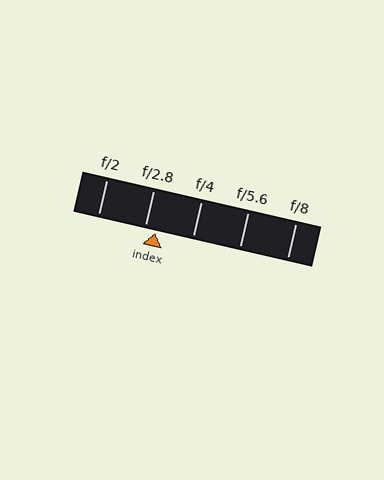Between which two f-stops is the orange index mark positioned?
The index mark is between f/2.8 and f/4.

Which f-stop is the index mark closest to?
The index mark is closest to f/2.8.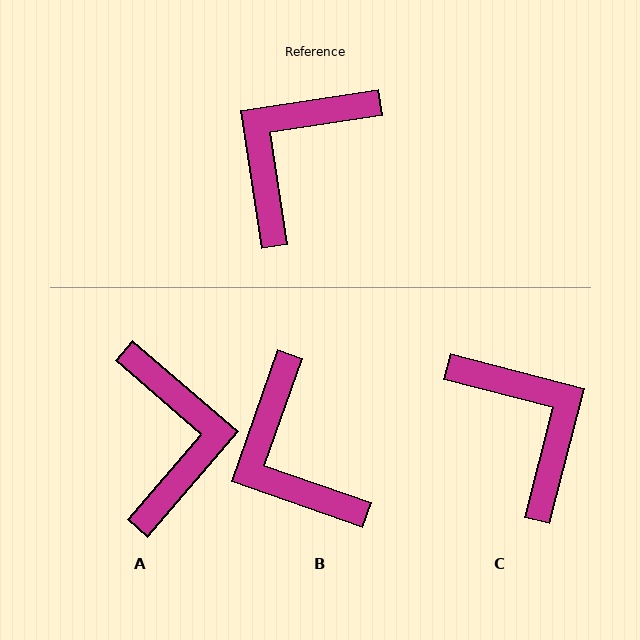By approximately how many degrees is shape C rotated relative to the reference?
Approximately 113 degrees clockwise.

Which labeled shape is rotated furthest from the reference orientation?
A, about 139 degrees away.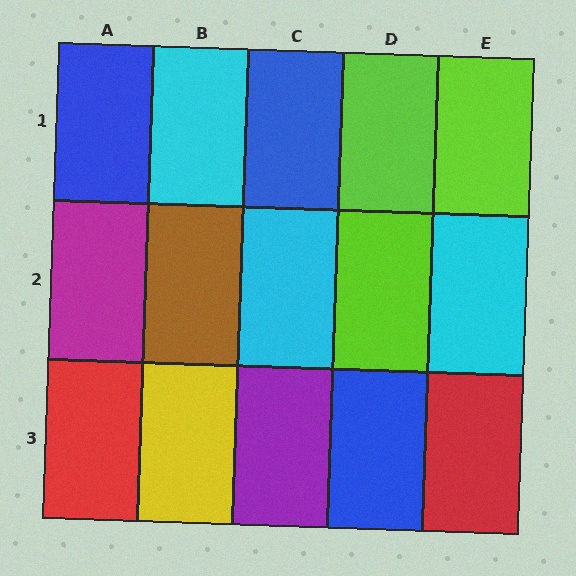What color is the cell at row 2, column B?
Brown.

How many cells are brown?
1 cell is brown.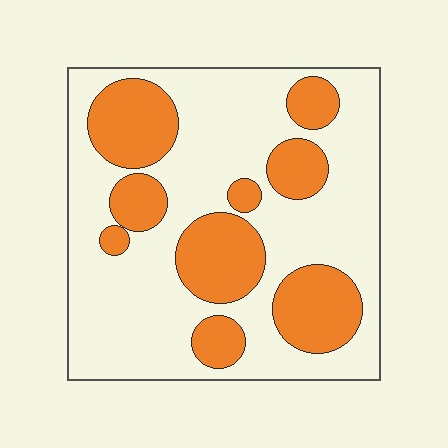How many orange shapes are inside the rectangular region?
9.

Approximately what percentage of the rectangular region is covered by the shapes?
Approximately 30%.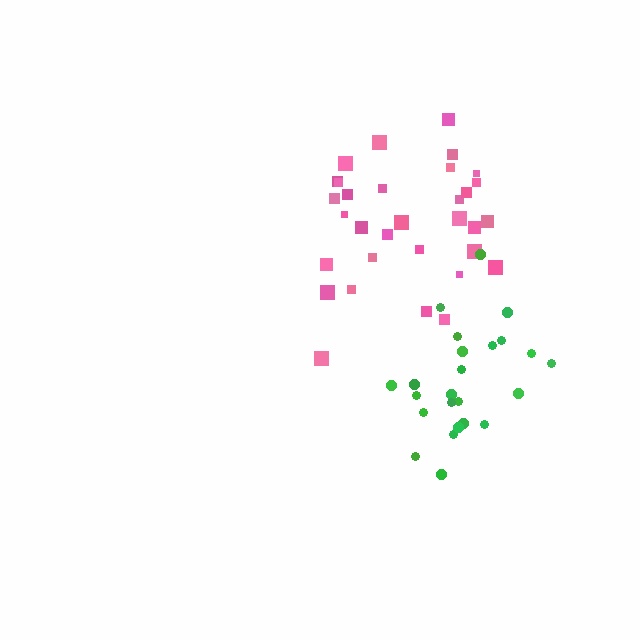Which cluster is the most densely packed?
Green.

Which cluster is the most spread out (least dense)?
Pink.